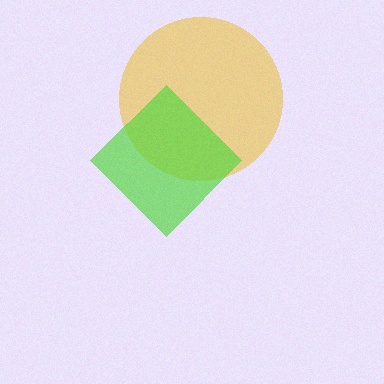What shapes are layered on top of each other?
The layered shapes are: a yellow circle, a lime diamond.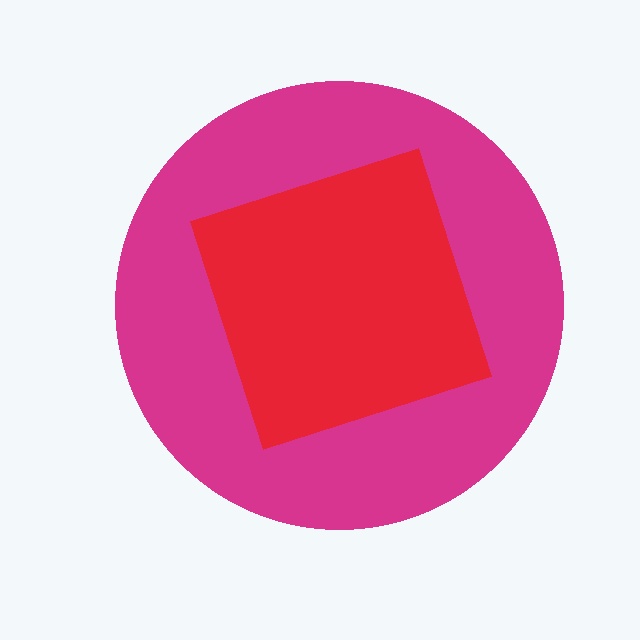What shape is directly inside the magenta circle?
The red square.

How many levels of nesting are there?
2.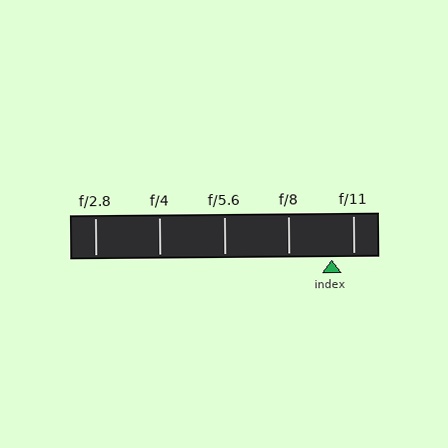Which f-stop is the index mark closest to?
The index mark is closest to f/11.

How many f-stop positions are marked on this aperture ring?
There are 5 f-stop positions marked.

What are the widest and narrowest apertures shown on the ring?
The widest aperture shown is f/2.8 and the narrowest is f/11.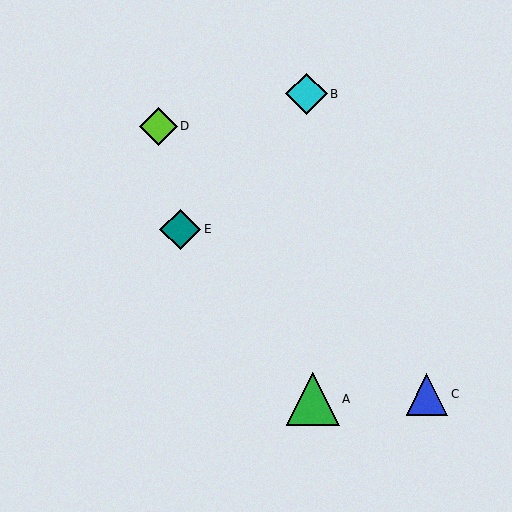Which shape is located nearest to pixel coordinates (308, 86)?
The cyan diamond (labeled B) at (306, 94) is nearest to that location.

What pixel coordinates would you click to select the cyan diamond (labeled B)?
Click at (306, 94) to select the cyan diamond B.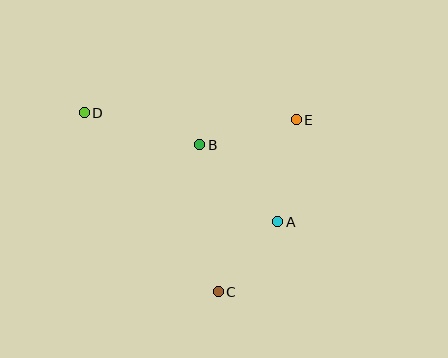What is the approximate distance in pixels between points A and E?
The distance between A and E is approximately 104 pixels.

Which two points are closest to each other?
Points A and C are closest to each other.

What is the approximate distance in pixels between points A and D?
The distance between A and D is approximately 222 pixels.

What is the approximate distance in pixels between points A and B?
The distance between A and B is approximately 109 pixels.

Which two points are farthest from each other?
Points C and D are farthest from each other.